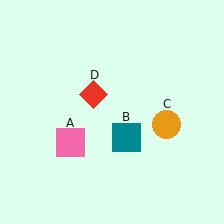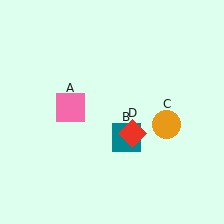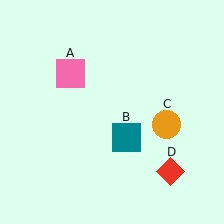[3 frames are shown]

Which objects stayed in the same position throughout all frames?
Teal square (object B) and orange circle (object C) remained stationary.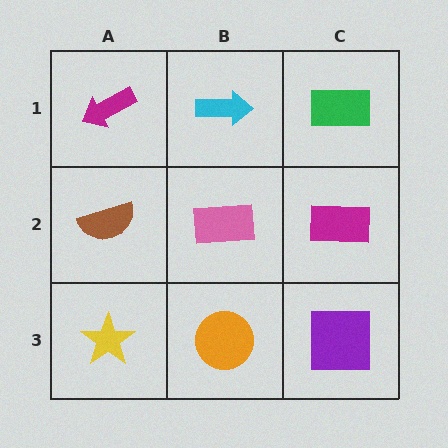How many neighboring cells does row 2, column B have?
4.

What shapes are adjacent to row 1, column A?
A brown semicircle (row 2, column A), a cyan arrow (row 1, column B).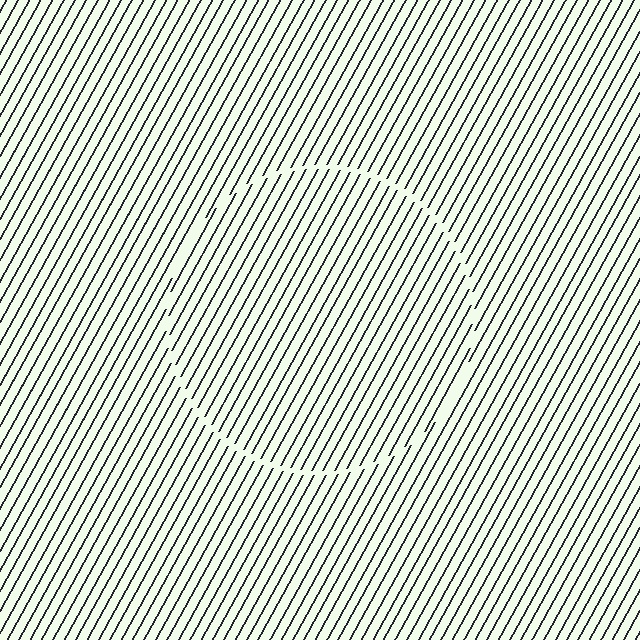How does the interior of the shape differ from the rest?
The interior of the shape contains the same grating, shifted by half a period — the contour is defined by the phase discontinuity where line-ends from the inner and outer gratings abut.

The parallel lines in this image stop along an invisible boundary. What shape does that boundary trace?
An illusory circle. The interior of the shape contains the same grating, shifted by half a period — the contour is defined by the phase discontinuity where line-ends from the inner and outer gratings abut.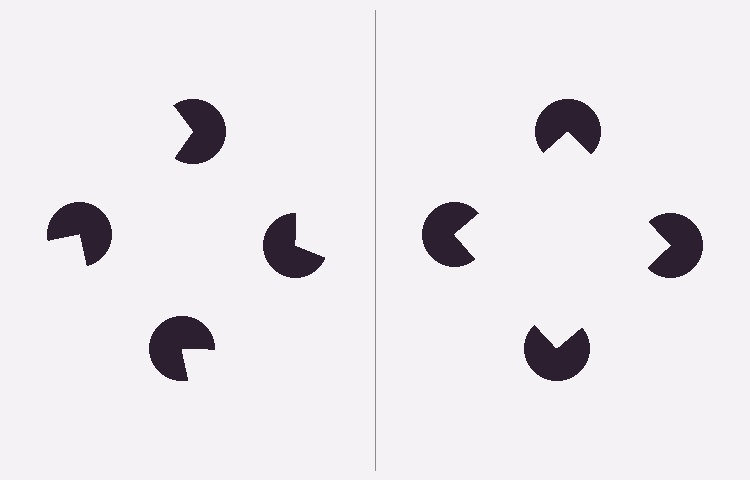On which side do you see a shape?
An illusory square appears on the right side. On the left side the wedge cuts are rotated, so no coherent shape forms.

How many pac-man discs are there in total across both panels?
8 — 4 on each side.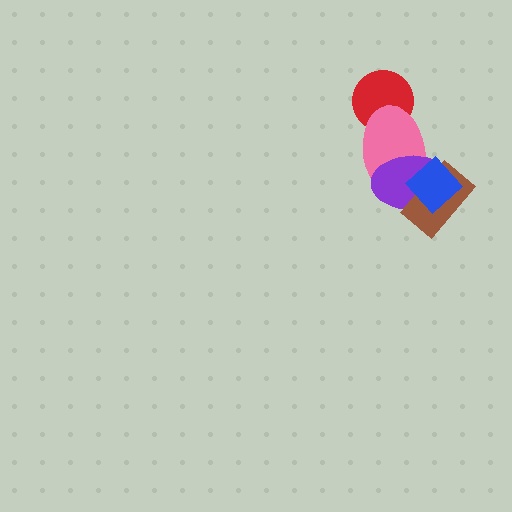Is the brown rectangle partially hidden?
Yes, it is partially covered by another shape.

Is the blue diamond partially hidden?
No, no other shape covers it.